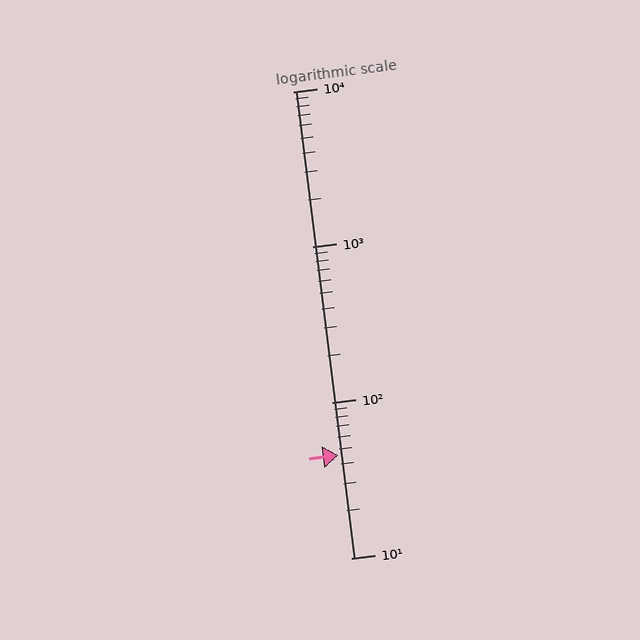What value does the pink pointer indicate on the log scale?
The pointer indicates approximately 46.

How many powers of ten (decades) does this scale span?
The scale spans 3 decades, from 10 to 10000.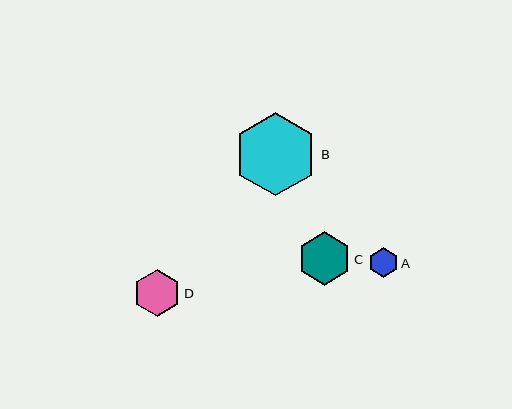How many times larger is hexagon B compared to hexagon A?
Hexagon B is approximately 2.8 times the size of hexagon A.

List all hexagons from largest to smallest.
From largest to smallest: B, C, D, A.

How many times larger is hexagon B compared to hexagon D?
Hexagon B is approximately 1.8 times the size of hexagon D.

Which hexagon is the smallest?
Hexagon A is the smallest with a size of approximately 30 pixels.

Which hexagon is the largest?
Hexagon B is the largest with a size of approximately 83 pixels.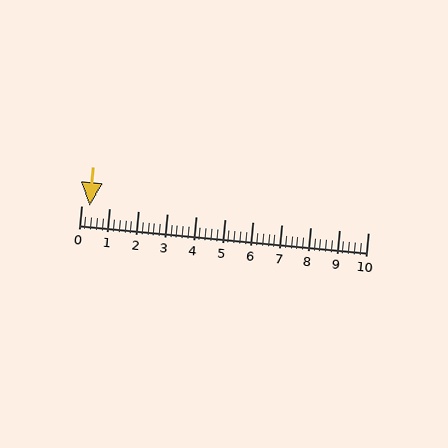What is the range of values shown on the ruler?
The ruler shows values from 0 to 10.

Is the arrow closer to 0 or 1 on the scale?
The arrow is closer to 0.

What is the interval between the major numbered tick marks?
The major tick marks are spaced 1 units apart.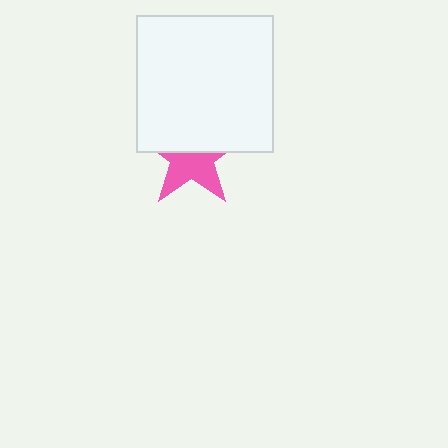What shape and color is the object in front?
The object in front is a white square.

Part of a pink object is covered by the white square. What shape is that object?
It is a star.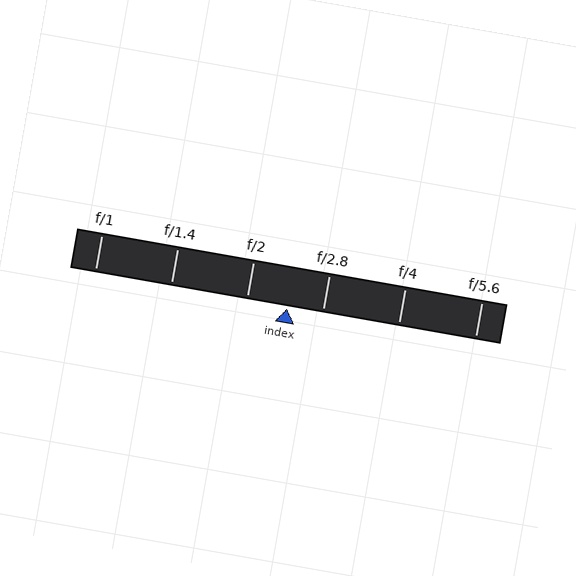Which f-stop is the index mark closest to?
The index mark is closest to f/2.8.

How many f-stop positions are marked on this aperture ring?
There are 6 f-stop positions marked.